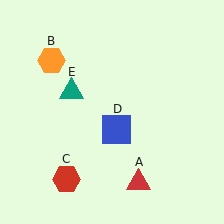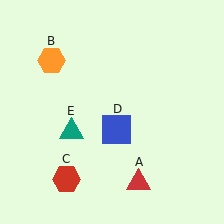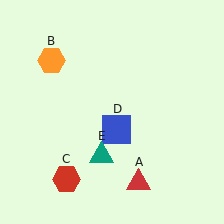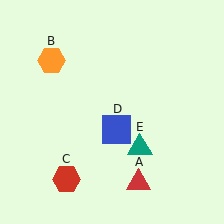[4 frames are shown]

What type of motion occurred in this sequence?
The teal triangle (object E) rotated counterclockwise around the center of the scene.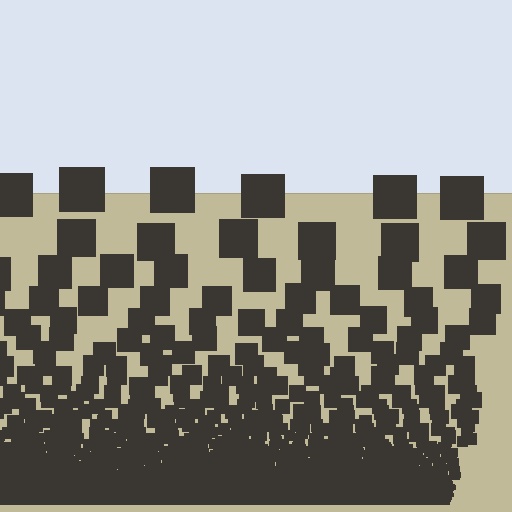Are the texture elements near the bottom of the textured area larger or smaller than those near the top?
Smaller. The gradient is inverted — elements near the bottom are smaller and denser.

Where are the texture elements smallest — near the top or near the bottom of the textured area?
Near the bottom.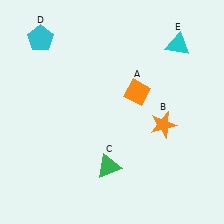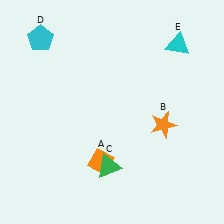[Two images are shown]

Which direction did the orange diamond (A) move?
The orange diamond (A) moved down.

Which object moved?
The orange diamond (A) moved down.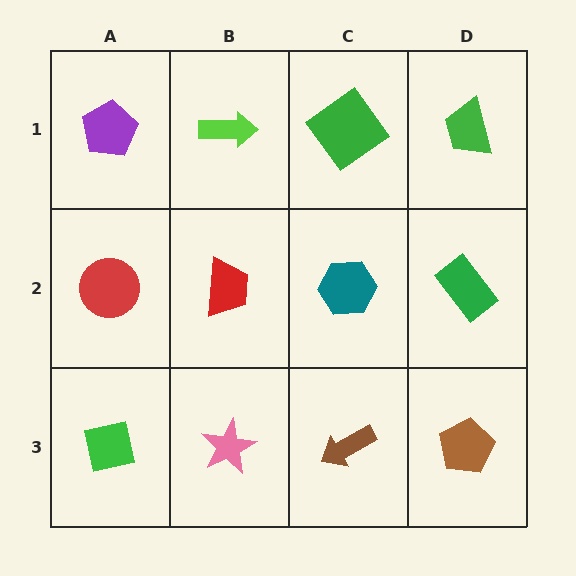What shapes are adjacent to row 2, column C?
A green diamond (row 1, column C), a brown arrow (row 3, column C), a red trapezoid (row 2, column B), a green rectangle (row 2, column D).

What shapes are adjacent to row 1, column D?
A green rectangle (row 2, column D), a green diamond (row 1, column C).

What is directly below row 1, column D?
A green rectangle.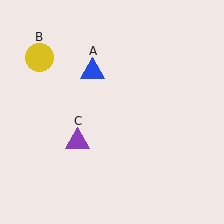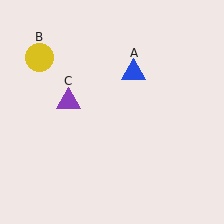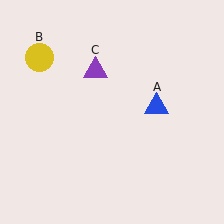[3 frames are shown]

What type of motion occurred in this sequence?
The blue triangle (object A), purple triangle (object C) rotated clockwise around the center of the scene.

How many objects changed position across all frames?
2 objects changed position: blue triangle (object A), purple triangle (object C).